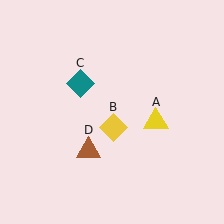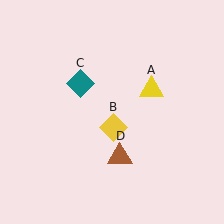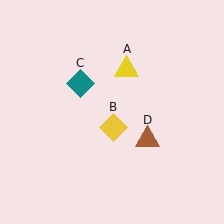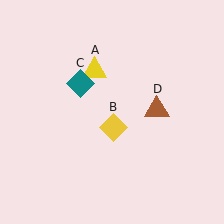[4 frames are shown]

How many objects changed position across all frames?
2 objects changed position: yellow triangle (object A), brown triangle (object D).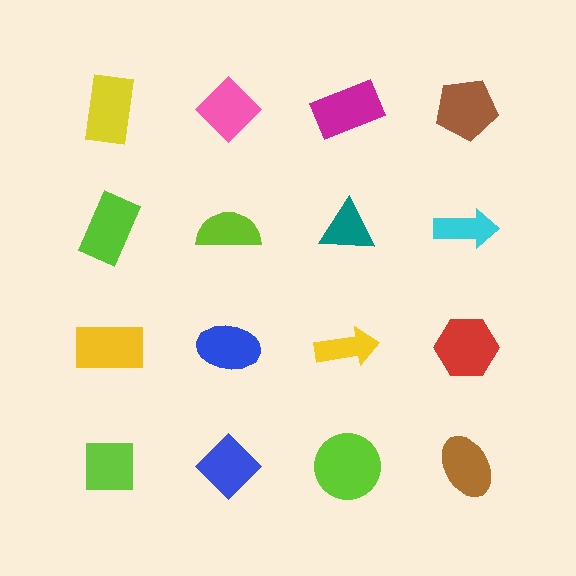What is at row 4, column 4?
A brown ellipse.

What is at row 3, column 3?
A yellow arrow.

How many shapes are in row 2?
4 shapes.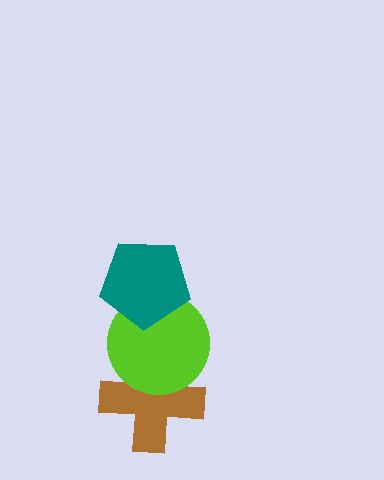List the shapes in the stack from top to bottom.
From top to bottom: the teal pentagon, the lime circle, the brown cross.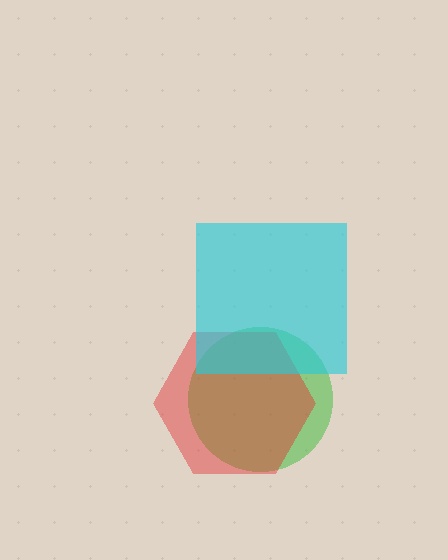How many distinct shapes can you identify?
There are 3 distinct shapes: a green circle, a red hexagon, a cyan square.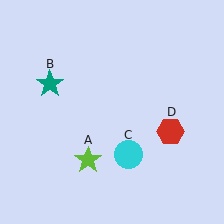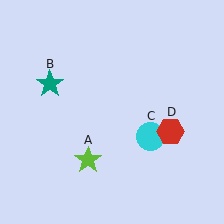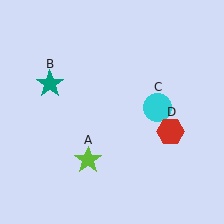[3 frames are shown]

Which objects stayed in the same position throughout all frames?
Lime star (object A) and teal star (object B) and red hexagon (object D) remained stationary.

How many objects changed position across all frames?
1 object changed position: cyan circle (object C).